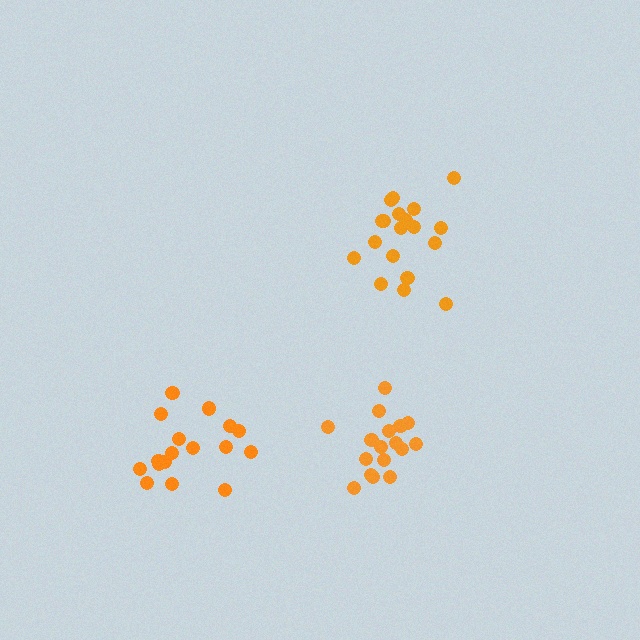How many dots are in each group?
Group 1: 17 dots, Group 2: 17 dots, Group 3: 19 dots (53 total).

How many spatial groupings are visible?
There are 3 spatial groupings.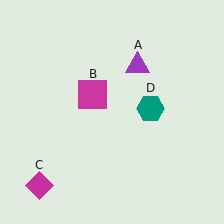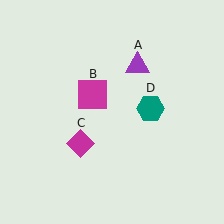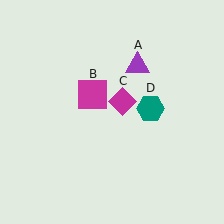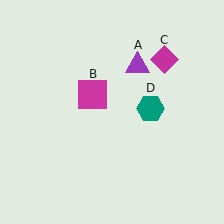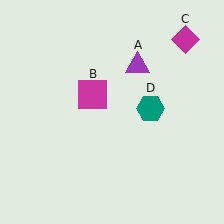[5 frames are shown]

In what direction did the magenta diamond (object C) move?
The magenta diamond (object C) moved up and to the right.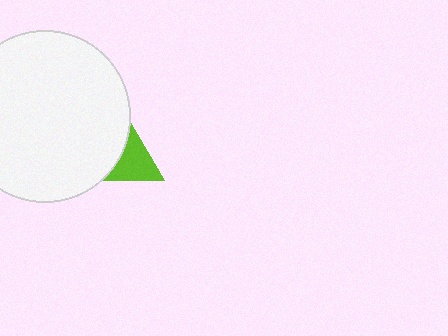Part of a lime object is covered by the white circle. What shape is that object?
It is a triangle.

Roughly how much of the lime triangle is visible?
About half of it is visible (roughly 47%).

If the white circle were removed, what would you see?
You would see the complete lime triangle.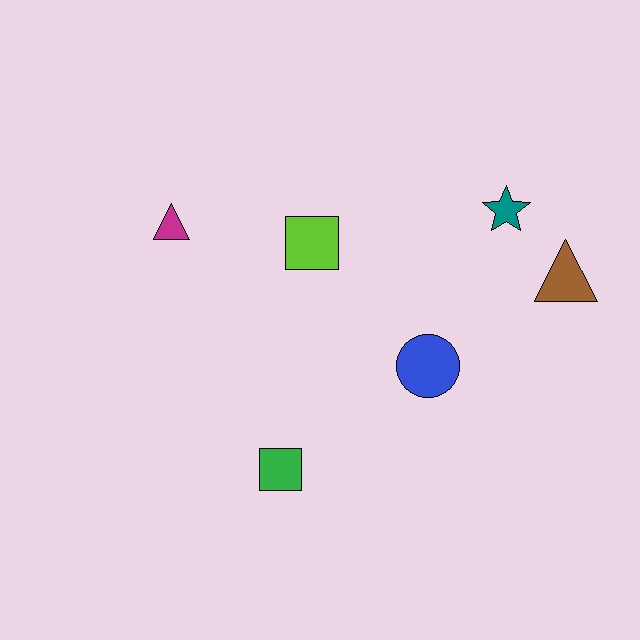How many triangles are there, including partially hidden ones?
There are 2 triangles.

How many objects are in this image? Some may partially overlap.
There are 6 objects.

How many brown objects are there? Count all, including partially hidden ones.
There is 1 brown object.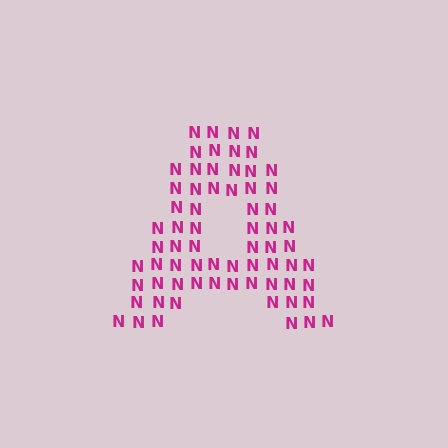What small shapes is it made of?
It is made of small letter N's.